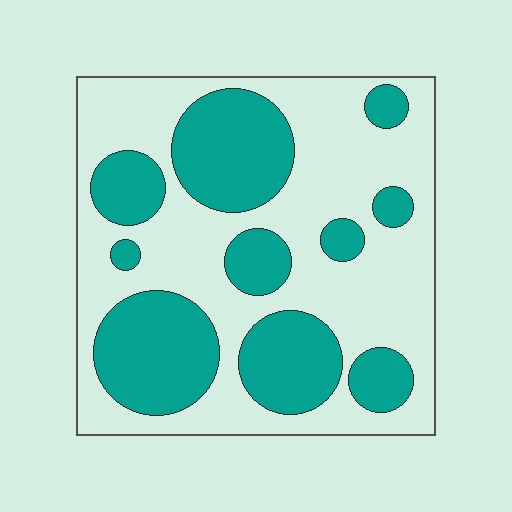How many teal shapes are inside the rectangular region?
10.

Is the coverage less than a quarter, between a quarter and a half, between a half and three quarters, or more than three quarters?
Between a quarter and a half.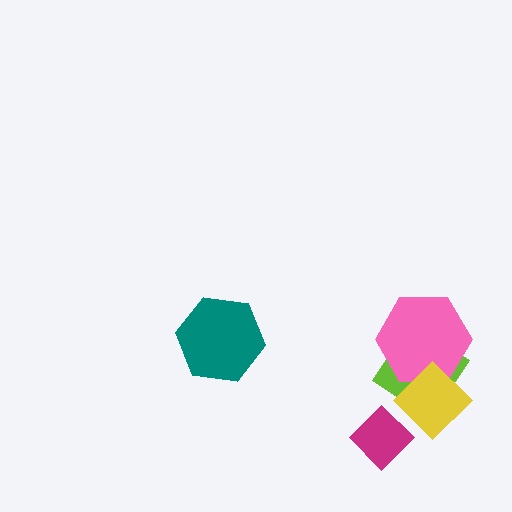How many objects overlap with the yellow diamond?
3 objects overlap with the yellow diamond.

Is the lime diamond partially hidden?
Yes, it is partially covered by another shape.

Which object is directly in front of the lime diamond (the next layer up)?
The pink hexagon is directly in front of the lime diamond.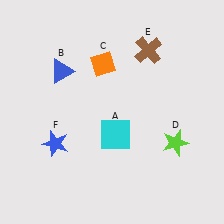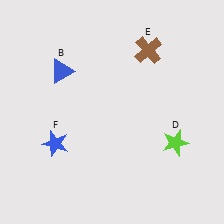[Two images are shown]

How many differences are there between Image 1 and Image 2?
There are 2 differences between the two images.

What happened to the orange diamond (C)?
The orange diamond (C) was removed in Image 2. It was in the top-left area of Image 1.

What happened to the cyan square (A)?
The cyan square (A) was removed in Image 2. It was in the bottom-right area of Image 1.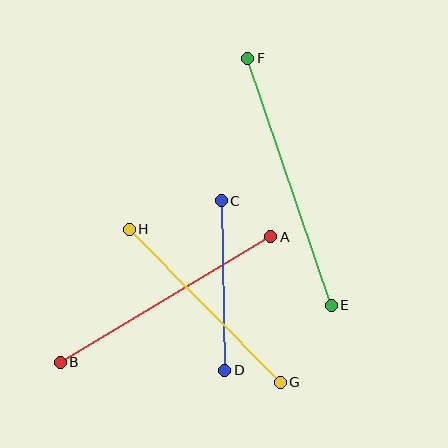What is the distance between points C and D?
The distance is approximately 170 pixels.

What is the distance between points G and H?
The distance is approximately 215 pixels.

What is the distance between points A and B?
The distance is approximately 245 pixels.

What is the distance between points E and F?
The distance is approximately 260 pixels.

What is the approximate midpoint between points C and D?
The midpoint is at approximately (223, 285) pixels.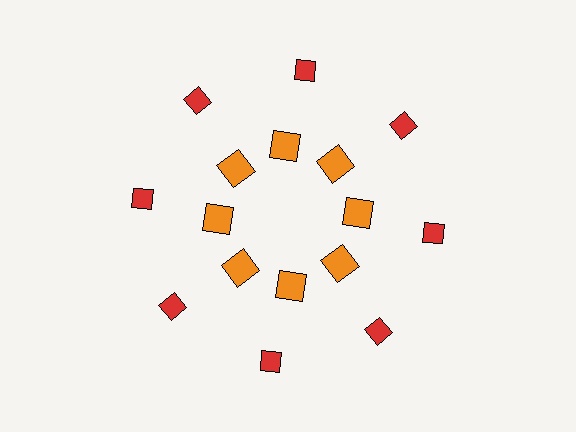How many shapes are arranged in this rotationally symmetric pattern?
There are 16 shapes, arranged in 8 groups of 2.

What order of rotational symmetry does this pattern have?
This pattern has 8-fold rotational symmetry.